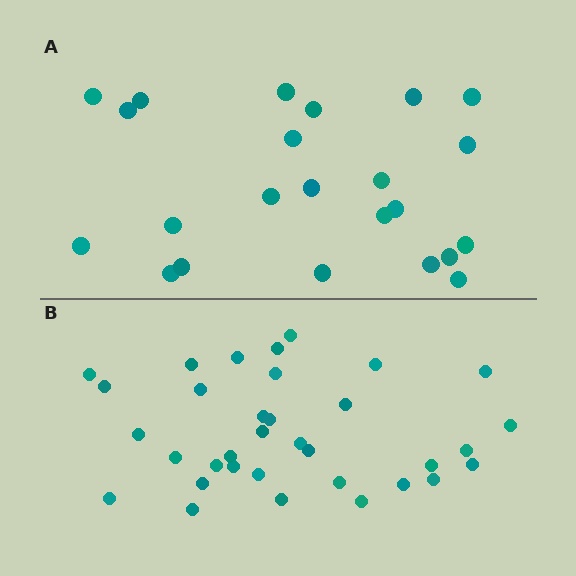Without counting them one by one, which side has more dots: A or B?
Region B (the bottom region) has more dots.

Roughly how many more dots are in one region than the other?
Region B has roughly 12 or so more dots than region A.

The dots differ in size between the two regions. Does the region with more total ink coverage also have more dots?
No. Region A has more total ink coverage because its dots are larger, but region B actually contains more individual dots. Total area can be misleading — the number of items is what matters here.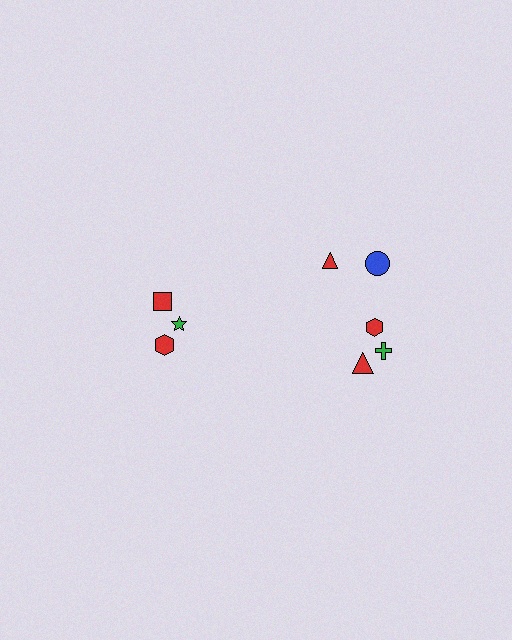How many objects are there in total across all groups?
There are 8 objects.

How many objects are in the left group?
There are 3 objects.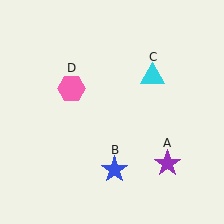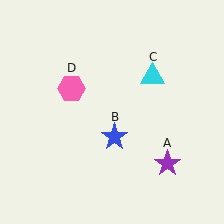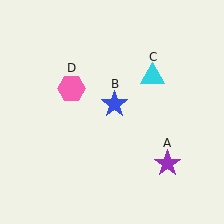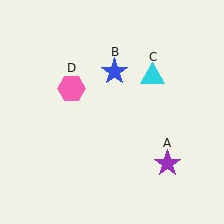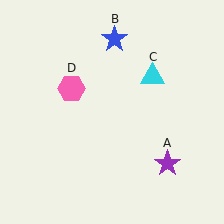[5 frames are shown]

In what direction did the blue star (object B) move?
The blue star (object B) moved up.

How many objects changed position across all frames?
1 object changed position: blue star (object B).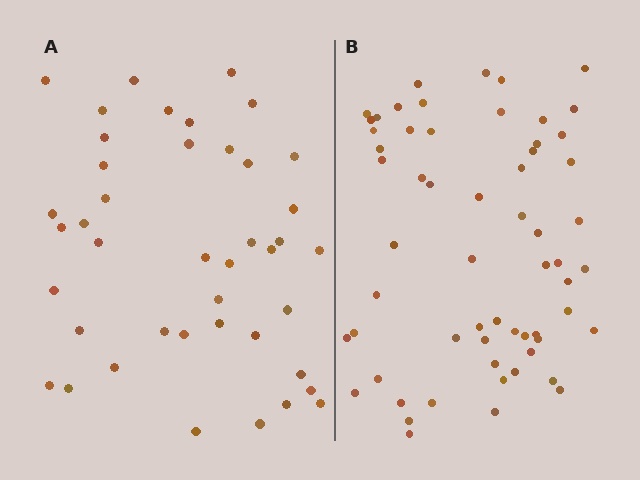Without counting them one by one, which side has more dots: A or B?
Region B (the right region) has more dots.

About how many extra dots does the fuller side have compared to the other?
Region B has approximately 20 more dots than region A.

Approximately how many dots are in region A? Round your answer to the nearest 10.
About 40 dots. (The exact count is 42, which rounds to 40.)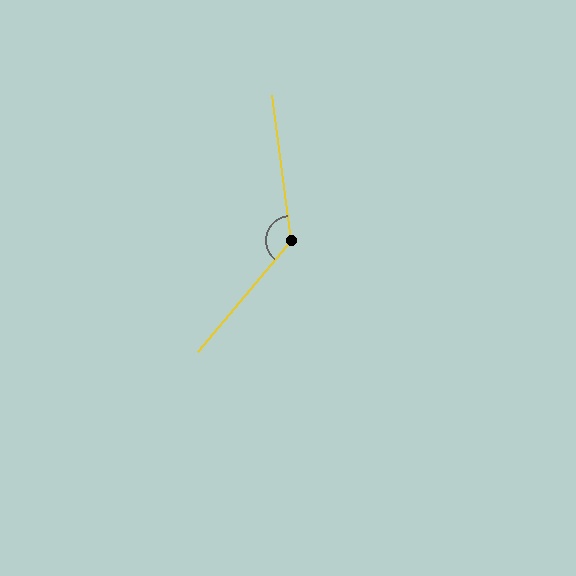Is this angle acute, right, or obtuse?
It is obtuse.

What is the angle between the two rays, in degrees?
Approximately 133 degrees.